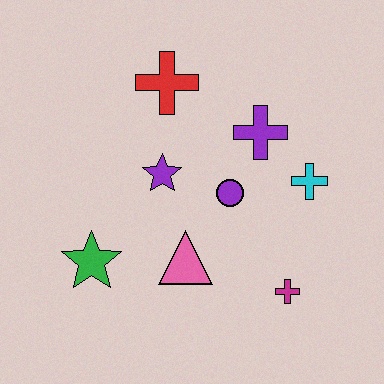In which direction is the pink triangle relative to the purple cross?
The pink triangle is below the purple cross.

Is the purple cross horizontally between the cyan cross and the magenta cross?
No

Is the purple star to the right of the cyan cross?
No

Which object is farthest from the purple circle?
The green star is farthest from the purple circle.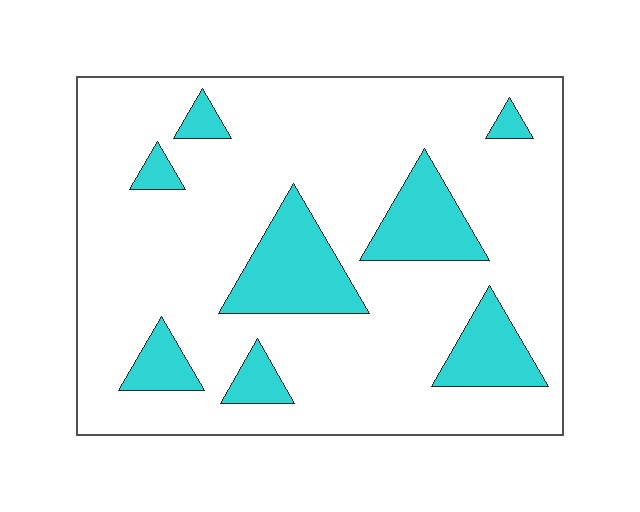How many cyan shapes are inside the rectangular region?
8.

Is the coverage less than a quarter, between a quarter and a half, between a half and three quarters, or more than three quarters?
Less than a quarter.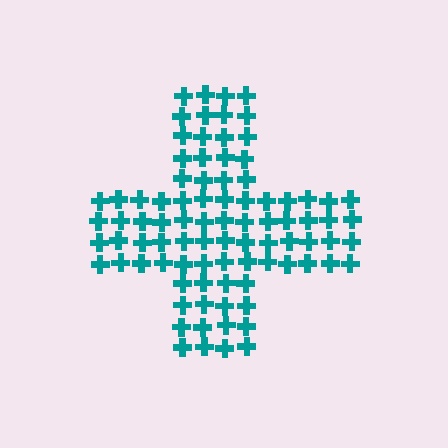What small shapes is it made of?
It is made of small crosses.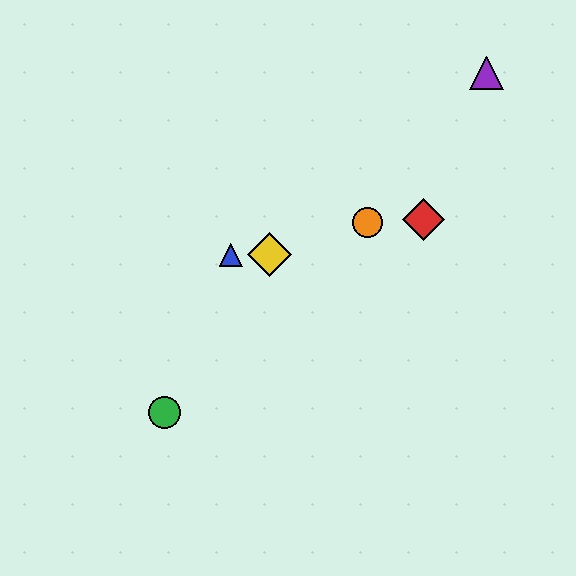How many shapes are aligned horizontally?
2 shapes (the blue triangle, the yellow diamond) are aligned horizontally.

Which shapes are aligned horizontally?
The blue triangle, the yellow diamond are aligned horizontally.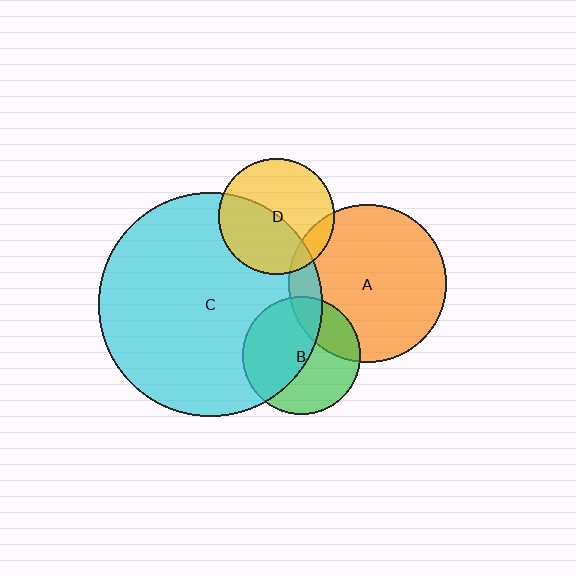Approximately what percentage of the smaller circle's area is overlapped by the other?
Approximately 10%.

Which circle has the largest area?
Circle C (cyan).